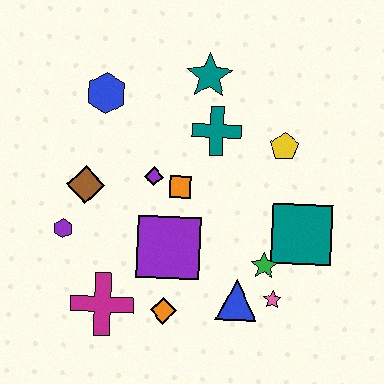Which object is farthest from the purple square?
The teal star is farthest from the purple square.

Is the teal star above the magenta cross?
Yes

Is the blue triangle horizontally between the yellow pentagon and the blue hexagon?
Yes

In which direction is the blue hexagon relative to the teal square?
The blue hexagon is to the left of the teal square.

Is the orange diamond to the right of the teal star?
No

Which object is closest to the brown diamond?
The purple hexagon is closest to the brown diamond.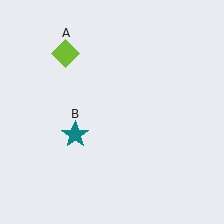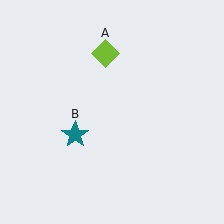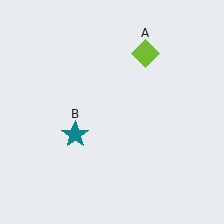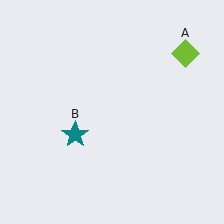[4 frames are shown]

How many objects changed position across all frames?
1 object changed position: lime diamond (object A).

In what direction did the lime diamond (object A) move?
The lime diamond (object A) moved right.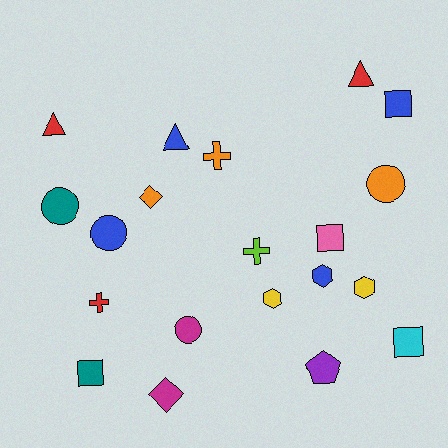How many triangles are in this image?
There are 3 triangles.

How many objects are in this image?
There are 20 objects.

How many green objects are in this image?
There are no green objects.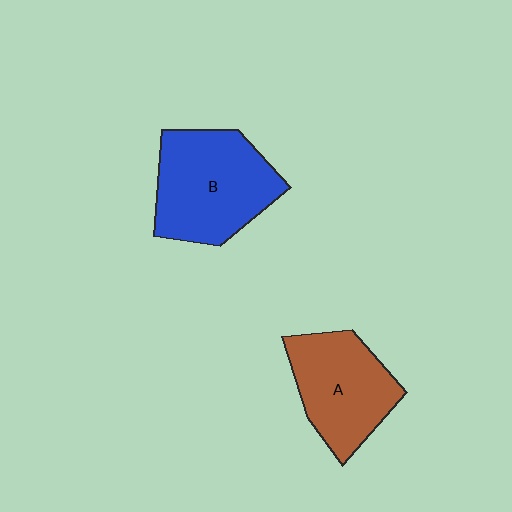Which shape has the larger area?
Shape B (blue).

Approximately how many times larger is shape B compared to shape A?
Approximately 1.2 times.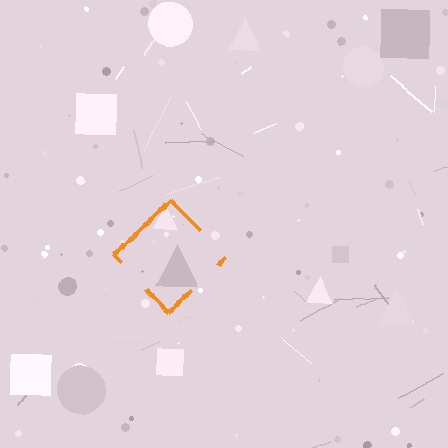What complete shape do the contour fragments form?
The contour fragments form a diamond.